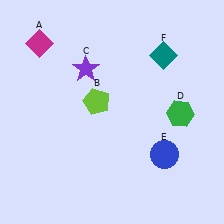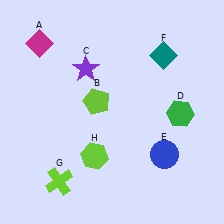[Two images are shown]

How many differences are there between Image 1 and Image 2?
There are 2 differences between the two images.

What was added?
A lime cross (G), a lime hexagon (H) were added in Image 2.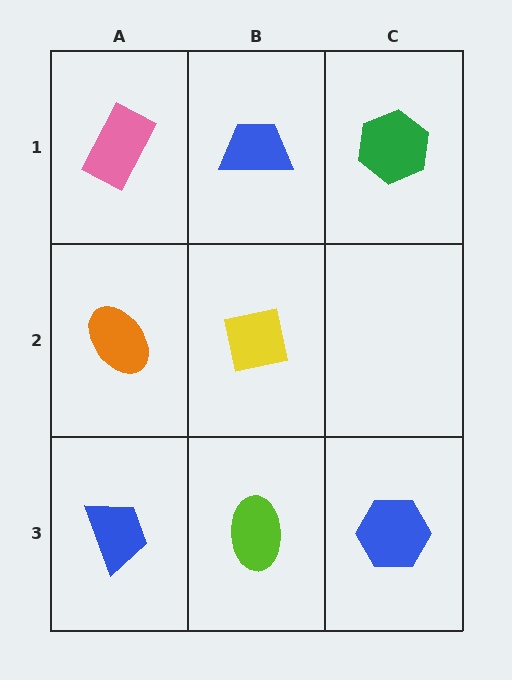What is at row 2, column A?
An orange ellipse.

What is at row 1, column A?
A pink rectangle.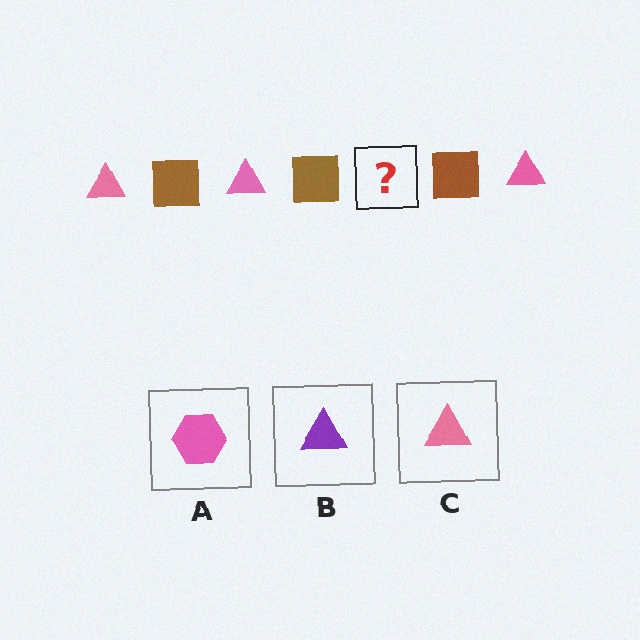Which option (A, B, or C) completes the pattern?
C.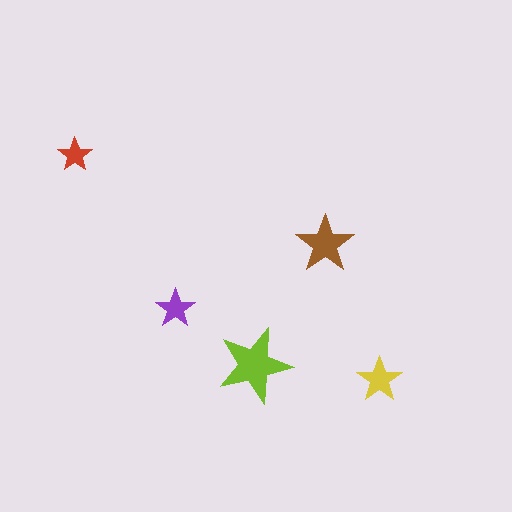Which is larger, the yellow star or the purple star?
The yellow one.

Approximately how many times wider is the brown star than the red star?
About 1.5 times wider.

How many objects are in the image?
There are 5 objects in the image.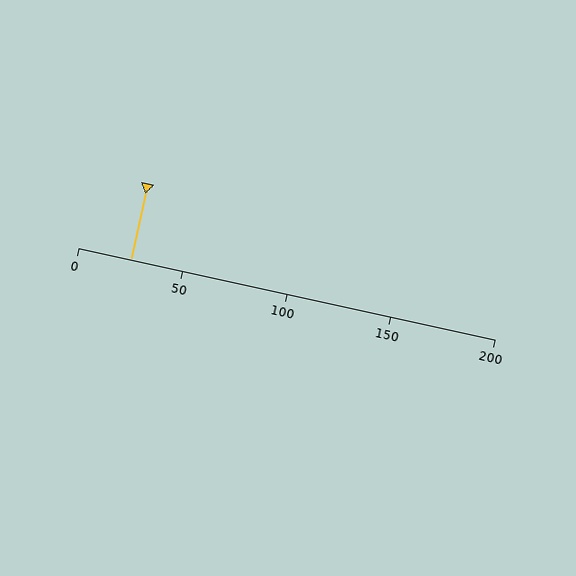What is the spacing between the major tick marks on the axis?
The major ticks are spaced 50 apart.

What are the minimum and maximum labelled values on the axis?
The axis runs from 0 to 200.